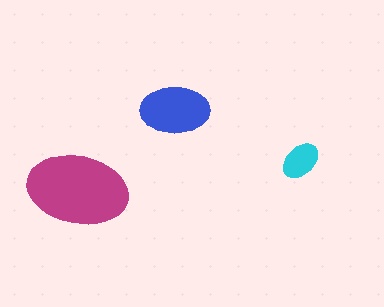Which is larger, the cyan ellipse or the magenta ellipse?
The magenta one.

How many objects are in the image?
There are 3 objects in the image.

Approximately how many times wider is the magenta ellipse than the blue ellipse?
About 1.5 times wider.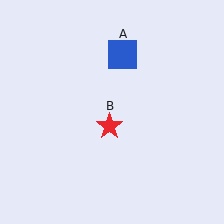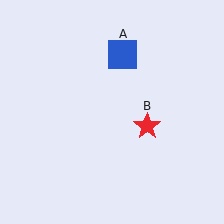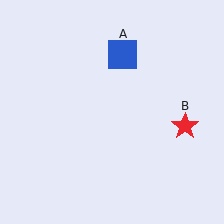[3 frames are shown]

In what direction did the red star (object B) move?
The red star (object B) moved right.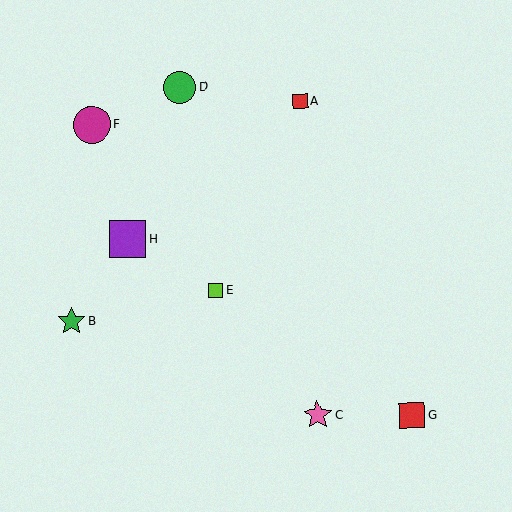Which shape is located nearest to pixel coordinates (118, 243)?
The purple square (labeled H) at (128, 239) is nearest to that location.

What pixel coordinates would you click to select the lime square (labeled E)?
Click at (216, 291) to select the lime square E.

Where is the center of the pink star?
The center of the pink star is at (317, 415).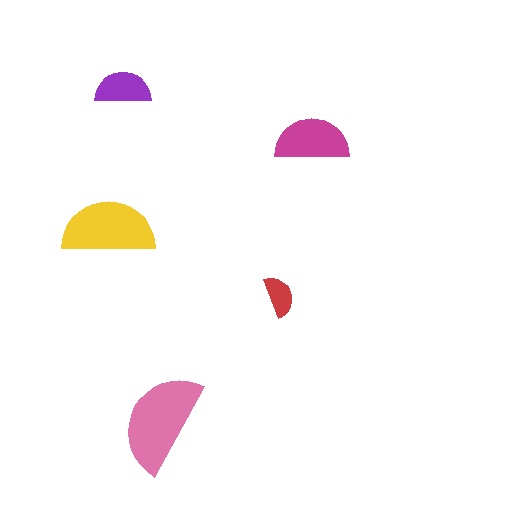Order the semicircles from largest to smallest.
the pink one, the yellow one, the magenta one, the purple one, the red one.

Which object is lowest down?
The pink semicircle is bottommost.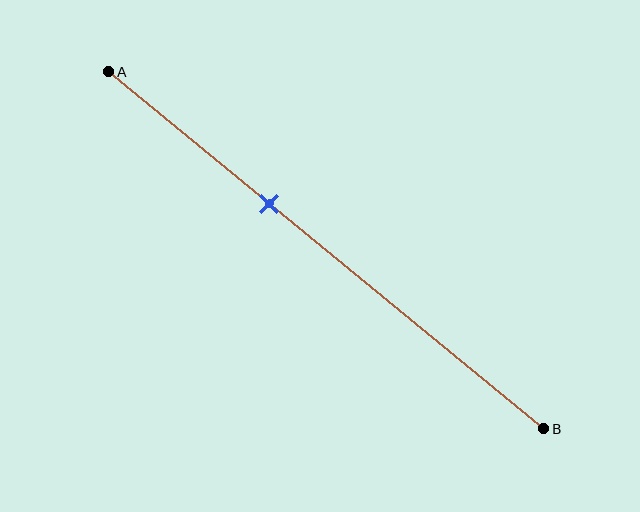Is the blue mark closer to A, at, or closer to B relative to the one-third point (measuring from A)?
The blue mark is closer to point B than the one-third point of segment AB.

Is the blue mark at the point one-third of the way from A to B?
No, the mark is at about 35% from A, not at the 33% one-third point.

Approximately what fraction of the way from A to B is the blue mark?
The blue mark is approximately 35% of the way from A to B.